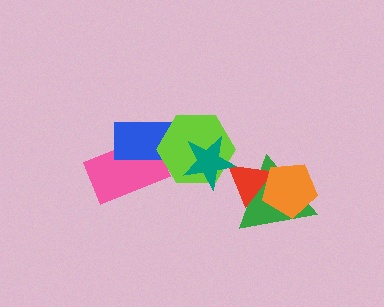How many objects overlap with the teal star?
2 objects overlap with the teal star.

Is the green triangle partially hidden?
Yes, it is partially covered by another shape.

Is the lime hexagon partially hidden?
Yes, it is partially covered by another shape.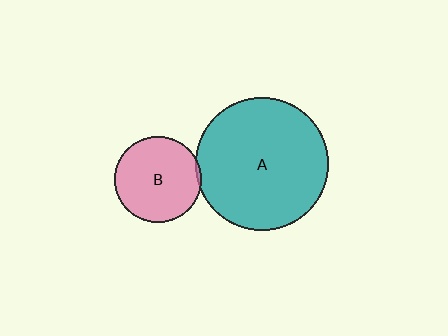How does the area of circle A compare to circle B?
Approximately 2.4 times.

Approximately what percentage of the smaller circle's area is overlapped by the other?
Approximately 5%.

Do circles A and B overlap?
Yes.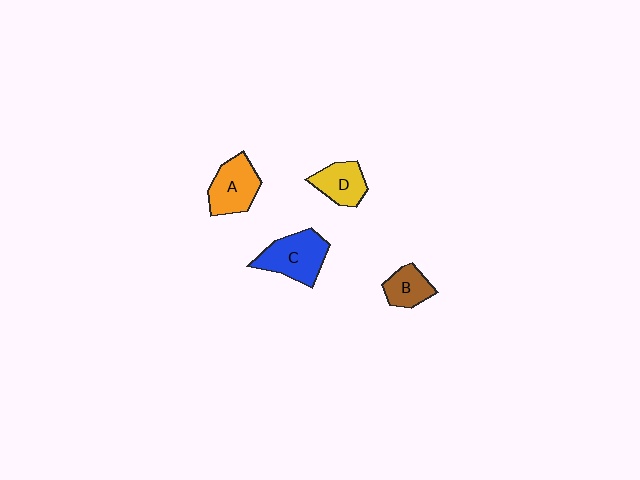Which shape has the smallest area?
Shape B (brown).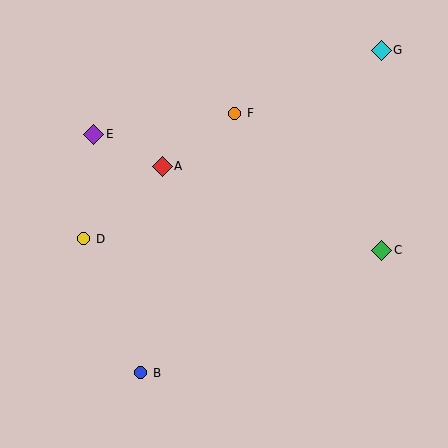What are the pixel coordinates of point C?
Point C is at (382, 250).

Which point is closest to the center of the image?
Point A at (162, 166) is closest to the center.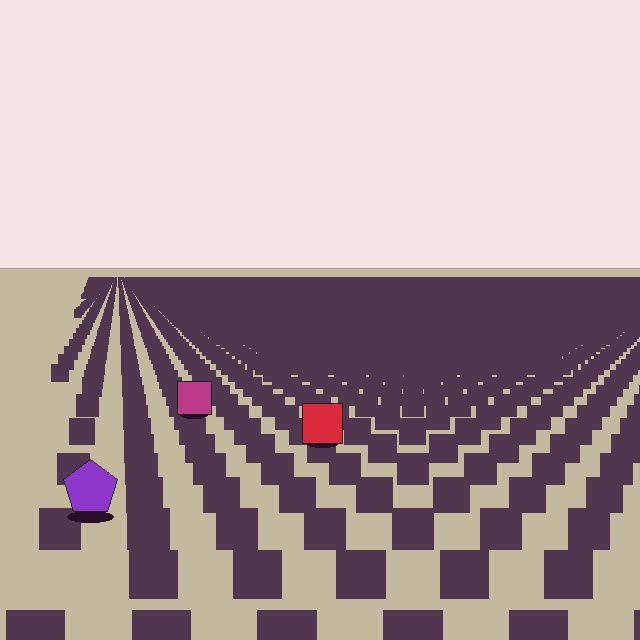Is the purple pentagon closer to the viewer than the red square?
Yes. The purple pentagon is closer — you can tell from the texture gradient: the ground texture is coarser near it.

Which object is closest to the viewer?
The purple pentagon is closest. The texture marks near it are larger and more spread out.